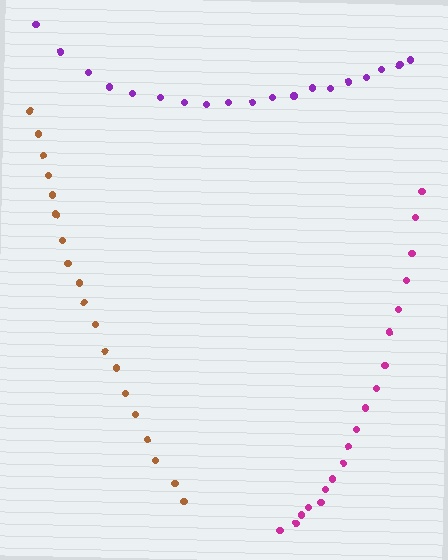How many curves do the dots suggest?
There are 3 distinct paths.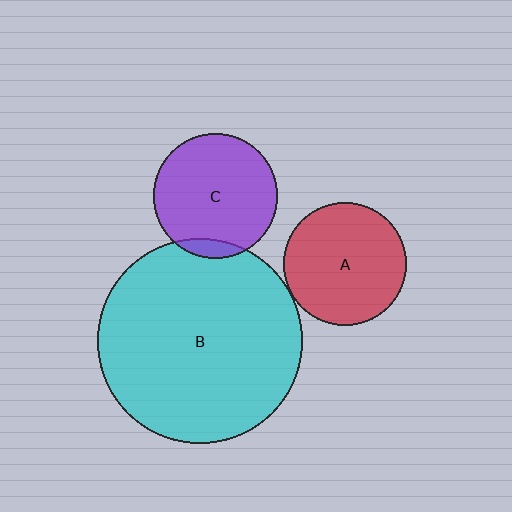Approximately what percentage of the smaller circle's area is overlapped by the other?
Approximately 10%.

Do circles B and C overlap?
Yes.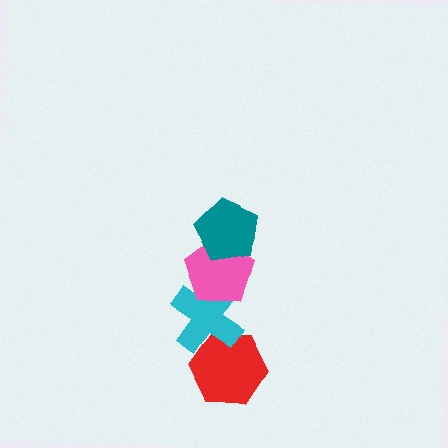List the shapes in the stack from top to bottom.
From top to bottom: the teal pentagon, the pink pentagon, the cyan cross, the red hexagon.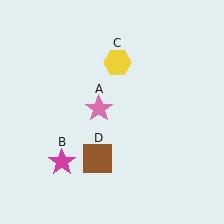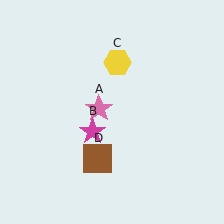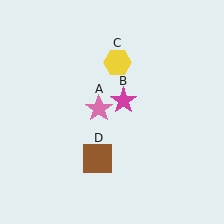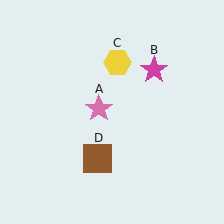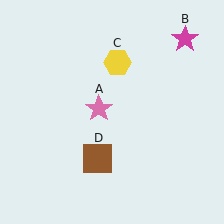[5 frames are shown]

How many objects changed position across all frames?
1 object changed position: magenta star (object B).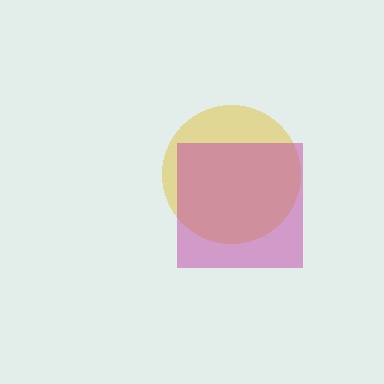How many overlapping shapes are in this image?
There are 2 overlapping shapes in the image.